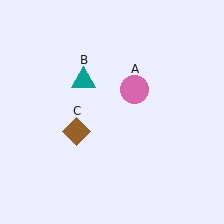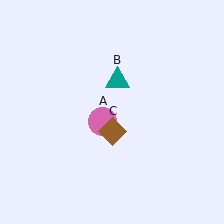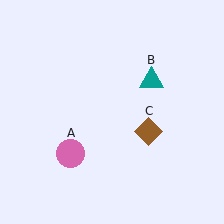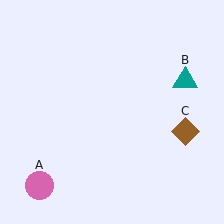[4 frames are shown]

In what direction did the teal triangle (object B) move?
The teal triangle (object B) moved right.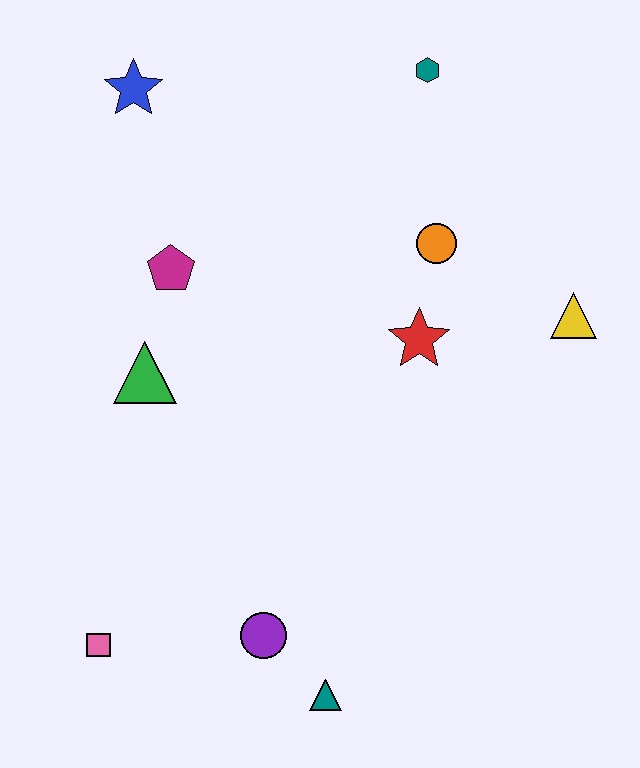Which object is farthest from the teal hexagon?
The pink square is farthest from the teal hexagon.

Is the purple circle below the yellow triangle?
Yes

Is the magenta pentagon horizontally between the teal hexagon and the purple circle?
No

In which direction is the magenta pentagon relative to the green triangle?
The magenta pentagon is above the green triangle.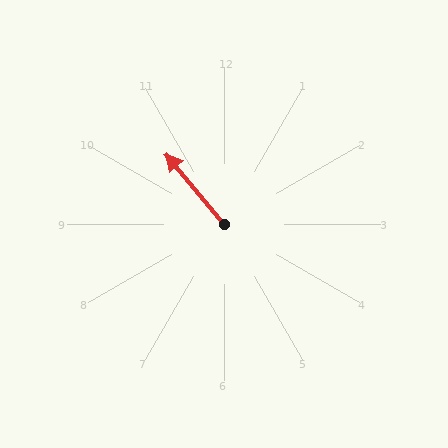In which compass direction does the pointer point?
Northwest.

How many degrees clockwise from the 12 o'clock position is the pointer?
Approximately 320 degrees.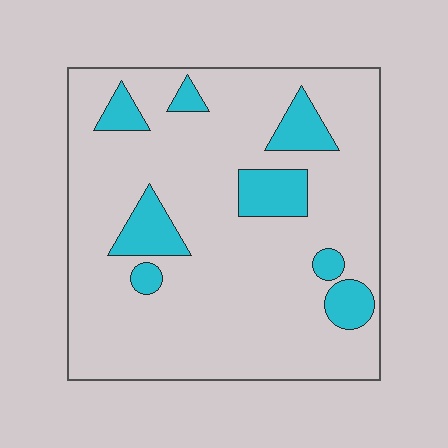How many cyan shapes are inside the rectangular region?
8.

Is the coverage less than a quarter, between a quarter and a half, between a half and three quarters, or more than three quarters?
Less than a quarter.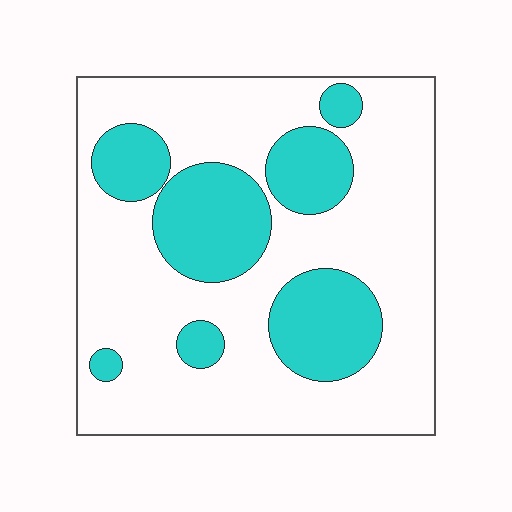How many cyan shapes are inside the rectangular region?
7.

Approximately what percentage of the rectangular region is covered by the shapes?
Approximately 30%.